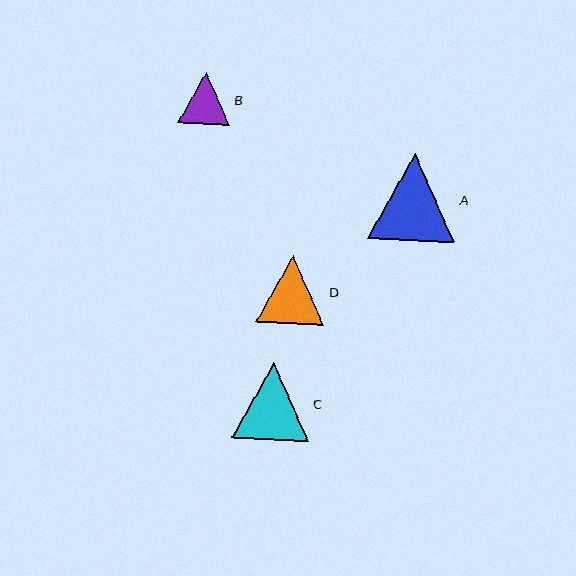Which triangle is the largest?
Triangle A is the largest with a size of approximately 87 pixels.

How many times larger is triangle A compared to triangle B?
Triangle A is approximately 1.7 times the size of triangle B.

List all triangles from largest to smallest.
From largest to smallest: A, C, D, B.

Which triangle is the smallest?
Triangle B is the smallest with a size of approximately 52 pixels.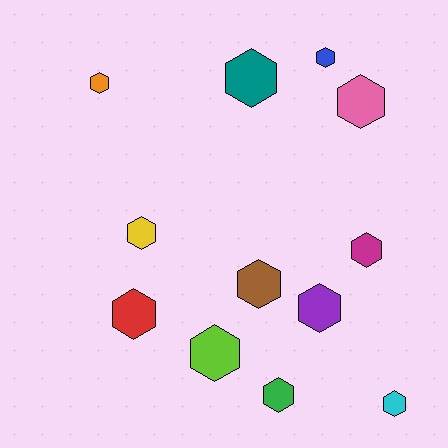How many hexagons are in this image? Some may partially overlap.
There are 12 hexagons.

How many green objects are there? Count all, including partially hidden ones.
There is 1 green object.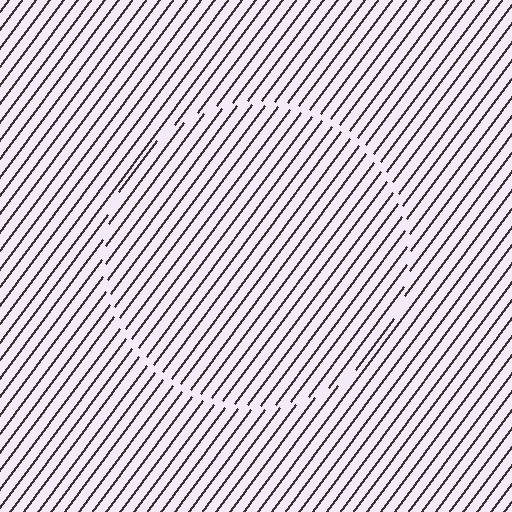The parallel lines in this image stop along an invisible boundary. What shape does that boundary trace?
An illusory circle. The interior of the shape contains the same grating, shifted by half a period — the contour is defined by the phase discontinuity where line-ends from the inner and outer gratings abut.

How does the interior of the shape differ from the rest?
The interior of the shape contains the same grating, shifted by half a period — the contour is defined by the phase discontinuity where line-ends from the inner and outer gratings abut.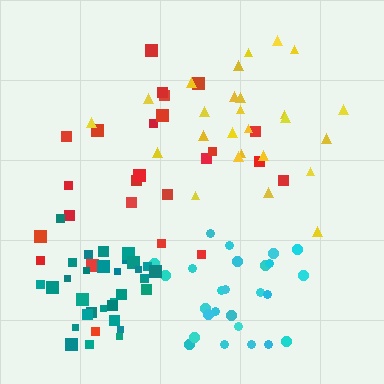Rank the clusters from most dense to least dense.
teal, yellow, cyan, red.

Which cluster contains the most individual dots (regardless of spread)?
Teal (33).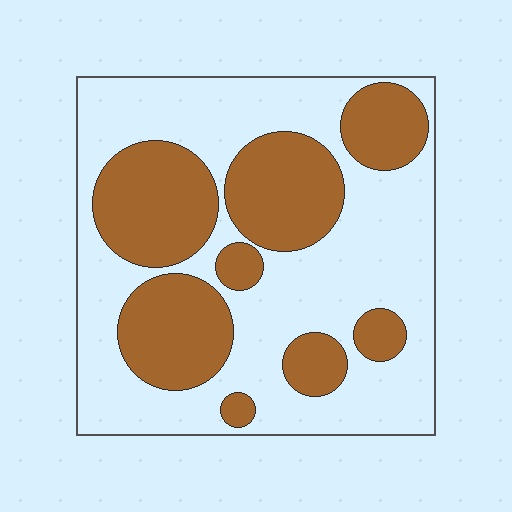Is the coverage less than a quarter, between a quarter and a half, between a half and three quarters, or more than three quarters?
Between a quarter and a half.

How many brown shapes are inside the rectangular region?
8.